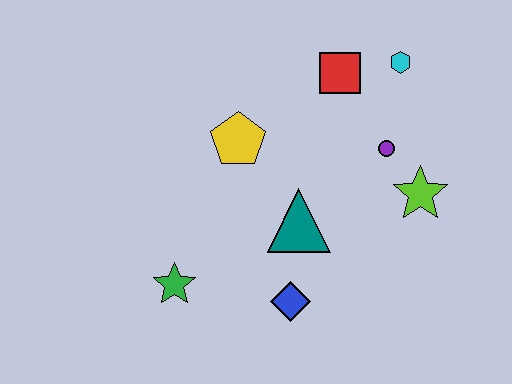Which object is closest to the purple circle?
The lime star is closest to the purple circle.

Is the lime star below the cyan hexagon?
Yes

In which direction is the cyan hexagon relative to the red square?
The cyan hexagon is to the right of the red square.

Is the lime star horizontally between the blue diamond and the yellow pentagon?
No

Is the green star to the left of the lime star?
Yes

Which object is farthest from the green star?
The cyan hexagon is farthest from the green star.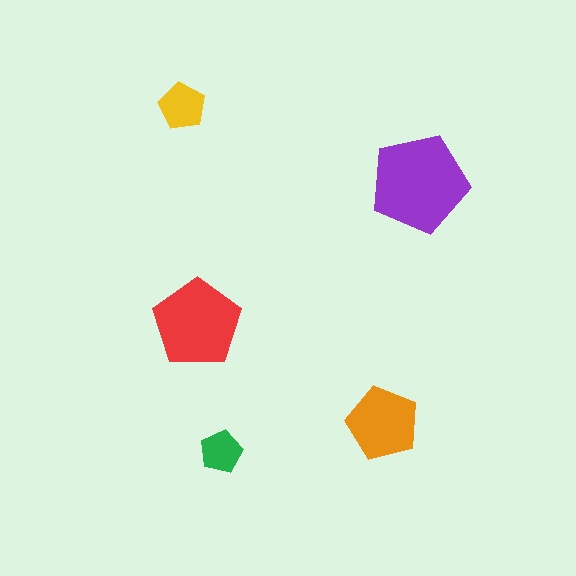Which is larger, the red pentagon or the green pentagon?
The red one.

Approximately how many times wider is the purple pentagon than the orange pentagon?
About 1.5 times wider.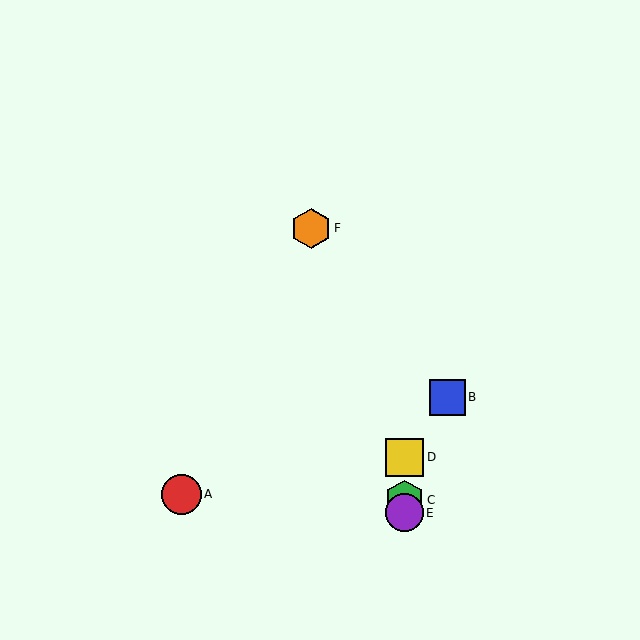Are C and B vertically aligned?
No, C is at x≈405 and B is at x≈447.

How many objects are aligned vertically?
3 objects (C, D, E) are aligned vertically.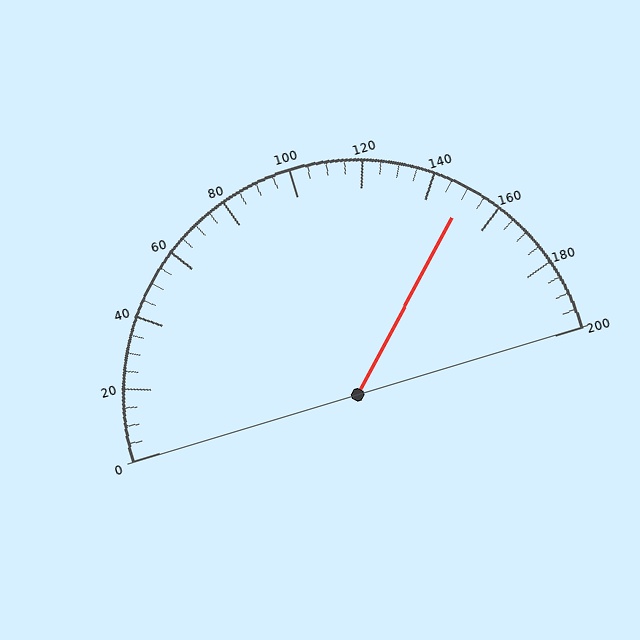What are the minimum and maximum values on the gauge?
The gauge ranges from 0 to 200.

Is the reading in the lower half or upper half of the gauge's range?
The reading is in the upper half of the range (0 to 200).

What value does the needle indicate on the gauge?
The needle indicates approximately 150.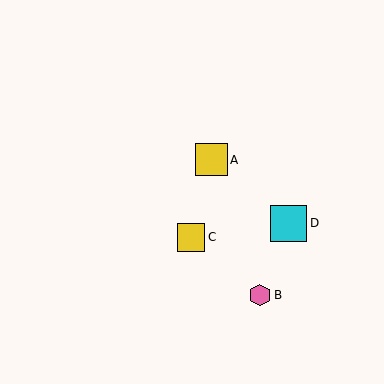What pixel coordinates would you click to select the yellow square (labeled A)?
Click at (212, 160) to select the yellow square A.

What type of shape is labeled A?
Shape A is a yellow square.